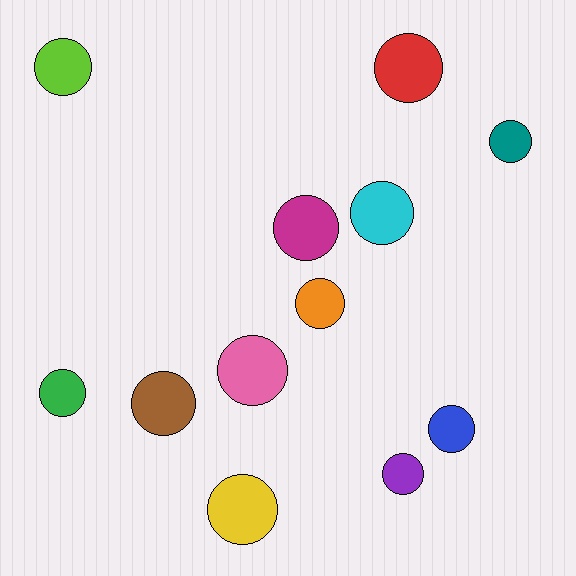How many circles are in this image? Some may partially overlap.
There are 12 circles.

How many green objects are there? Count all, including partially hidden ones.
There is 1 green object.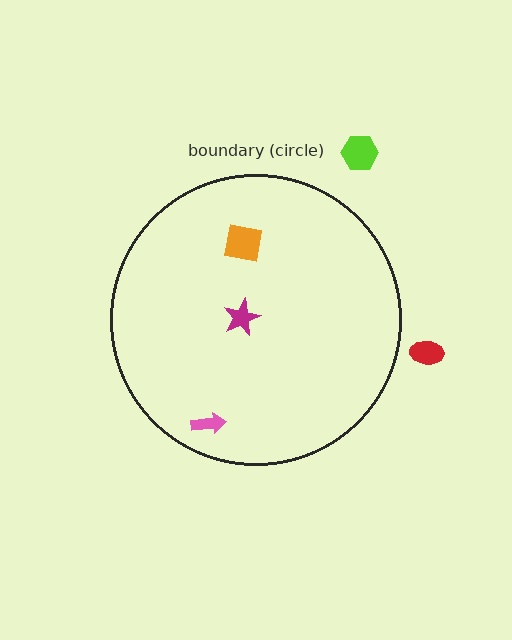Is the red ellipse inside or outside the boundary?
Outside.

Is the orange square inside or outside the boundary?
Inside.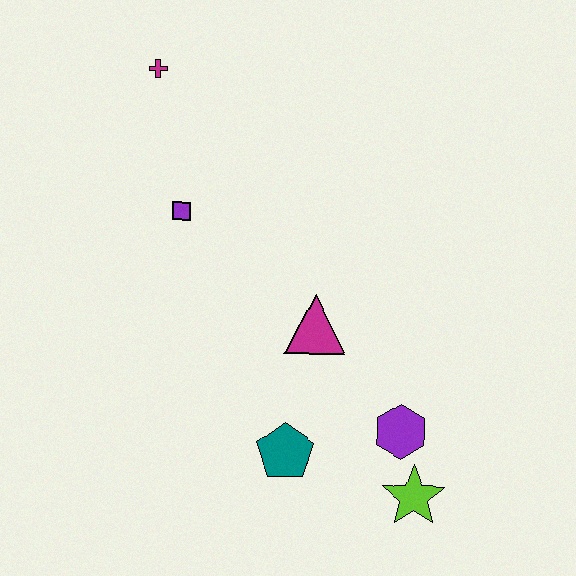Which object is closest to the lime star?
The purple hexagon is closest to the lime star.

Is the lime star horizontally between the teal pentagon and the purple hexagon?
No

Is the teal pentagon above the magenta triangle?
No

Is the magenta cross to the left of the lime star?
Yes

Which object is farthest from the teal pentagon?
The magenta cross is farthest from the teal pentagon.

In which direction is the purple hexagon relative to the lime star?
The purple hexagon is above the lime star.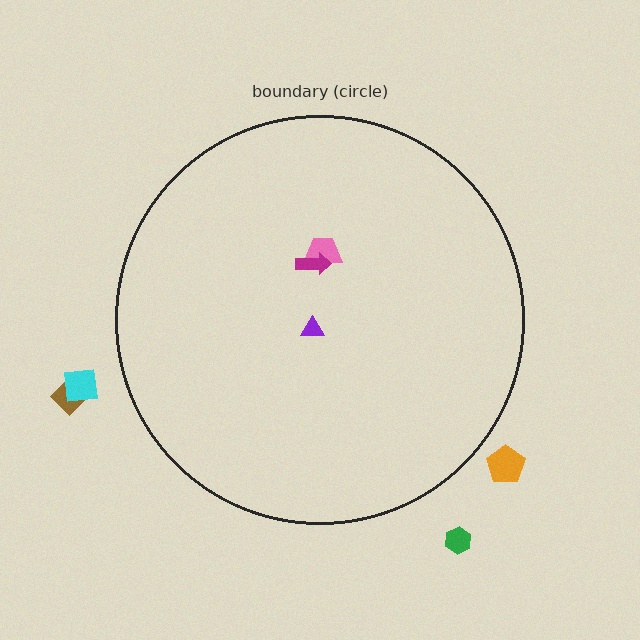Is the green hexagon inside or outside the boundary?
Outside.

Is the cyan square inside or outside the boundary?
Outside.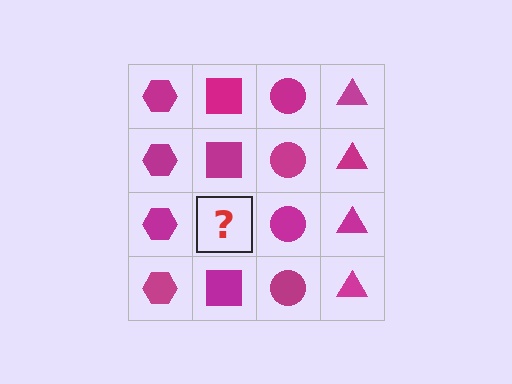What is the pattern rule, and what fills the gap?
The rule is that each column has a consistent shape. The gap should be filled with a magenta square.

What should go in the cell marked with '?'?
The missing cell should contain a magenta square.